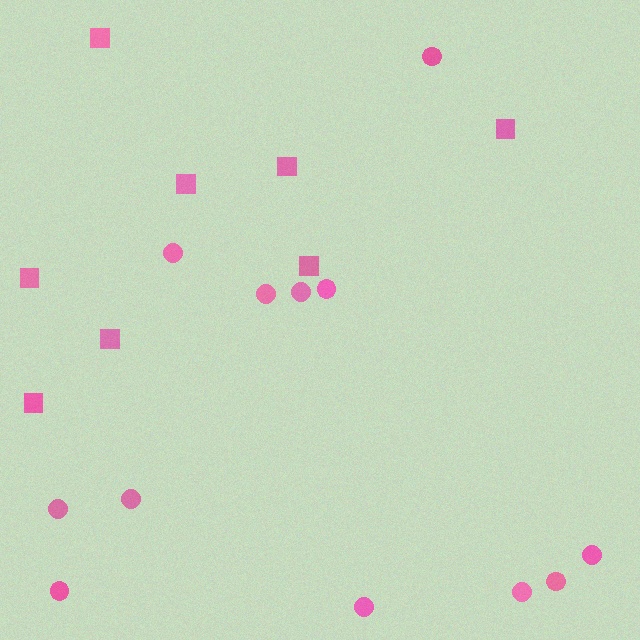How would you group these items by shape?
There are 2 groups: one group of squares (8) and one group of circles (12).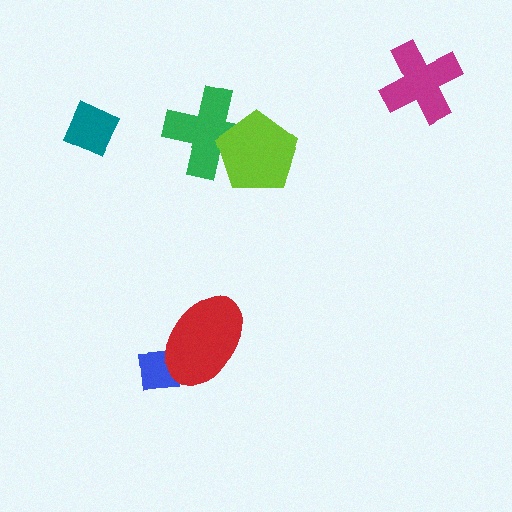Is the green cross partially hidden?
Yes, it is partially covered by another shape.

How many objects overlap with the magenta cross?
0 objects overlap with the magenta cross.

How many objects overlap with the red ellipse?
1 object overlaps with the red ellipse.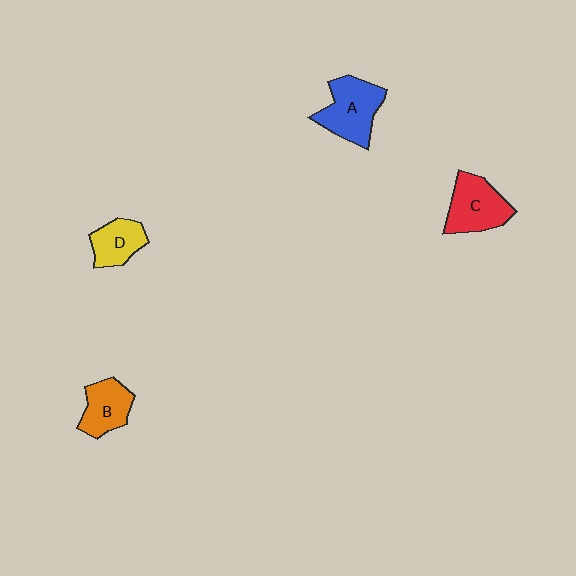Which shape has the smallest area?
Shape D (yellow).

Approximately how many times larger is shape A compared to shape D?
Approximately 1.5 times.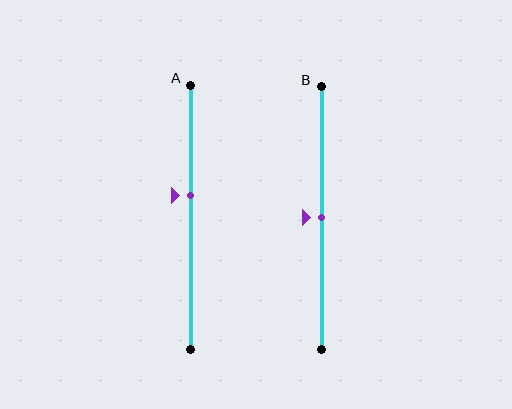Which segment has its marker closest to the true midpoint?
Segment B has its marker closest to the true midpoint.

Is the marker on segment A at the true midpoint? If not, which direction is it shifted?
No, the marker on segment A is shifted upward by about 8% of the segment length.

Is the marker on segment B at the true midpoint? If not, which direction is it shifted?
Yes, the marker on segment B is at the true midpoint.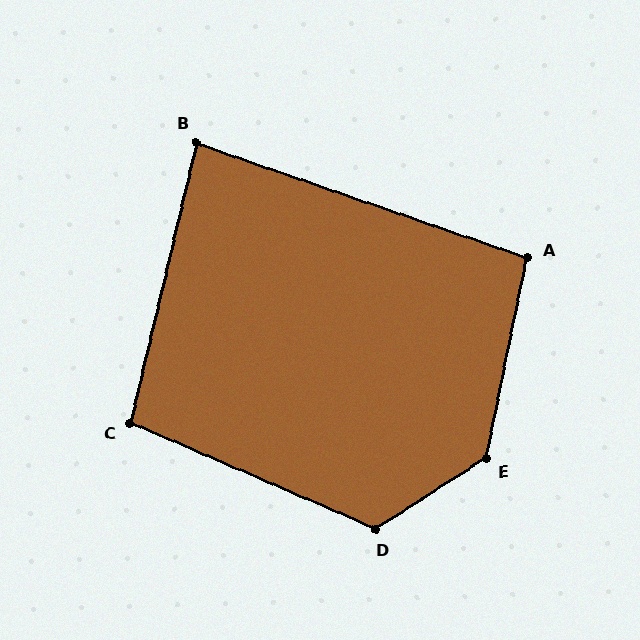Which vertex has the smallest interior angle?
B, at approximately 84 degrees.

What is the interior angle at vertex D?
Approximately 124 degrees (obtuse).